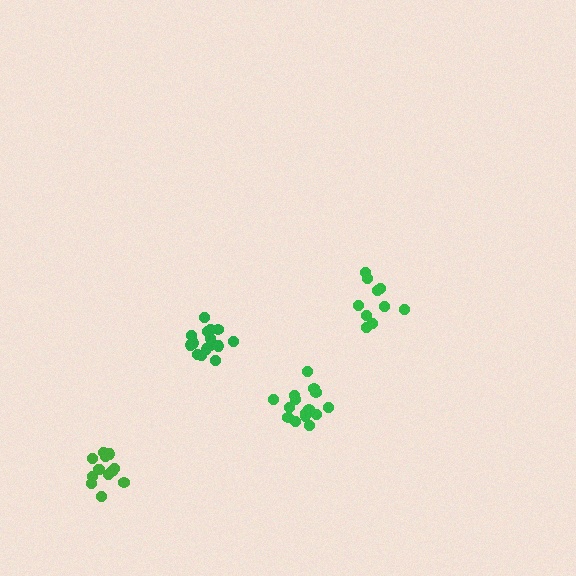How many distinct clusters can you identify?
There are 4 distinct clusters.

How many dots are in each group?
Group 1: 15 dots, Group 2: 13 dots, Group 3: 10 dots, Group 4: 15 dots (53 total).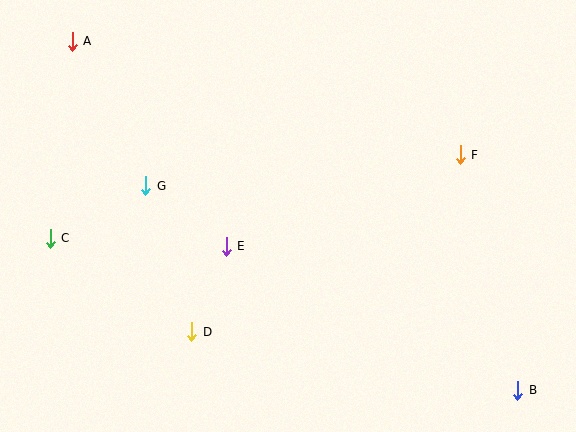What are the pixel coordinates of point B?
Point B is at (518, 390).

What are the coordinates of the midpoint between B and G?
The midpoint between B and G is at (332, 288).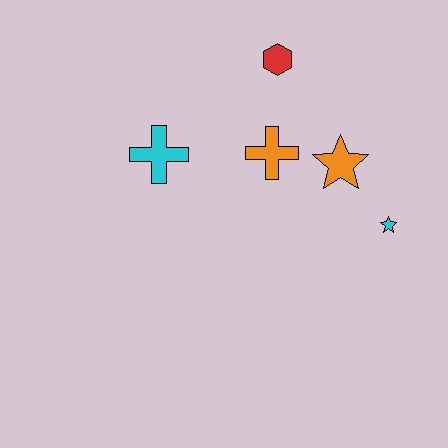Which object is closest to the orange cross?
The orange star is closest to the orange cross.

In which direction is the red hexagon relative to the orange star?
The red hexagon is above the orange star.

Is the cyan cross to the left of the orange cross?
Yes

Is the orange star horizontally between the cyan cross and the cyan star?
Yes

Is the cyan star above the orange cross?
No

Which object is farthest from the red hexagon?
The cyan star is farthest from the red hexagon.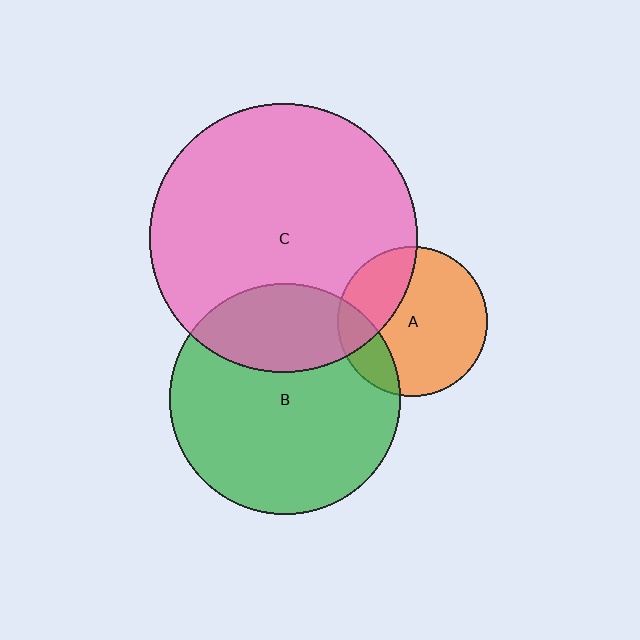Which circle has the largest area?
Circle C (pink).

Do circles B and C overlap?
Yes.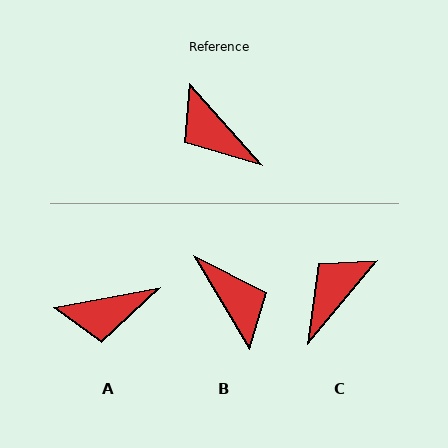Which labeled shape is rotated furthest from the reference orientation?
B, about 169 degrees away.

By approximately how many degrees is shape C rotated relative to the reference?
Approximately 81 degrees clockwise.